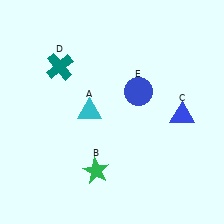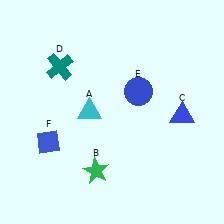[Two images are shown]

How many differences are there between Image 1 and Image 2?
There is 1 difference between the two images.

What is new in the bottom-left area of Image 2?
A blue diamond (F) was added in the bottom-left area of Image 2.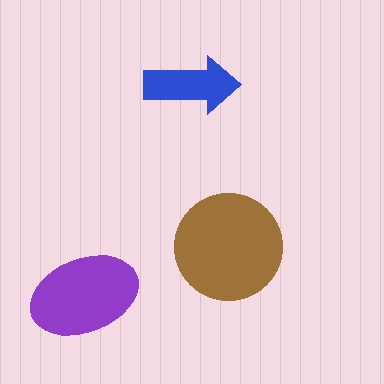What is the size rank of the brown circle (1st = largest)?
1st.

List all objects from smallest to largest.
The blue arrow, the purple ellipse, the brown circle.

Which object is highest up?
The blue arrow is topmost.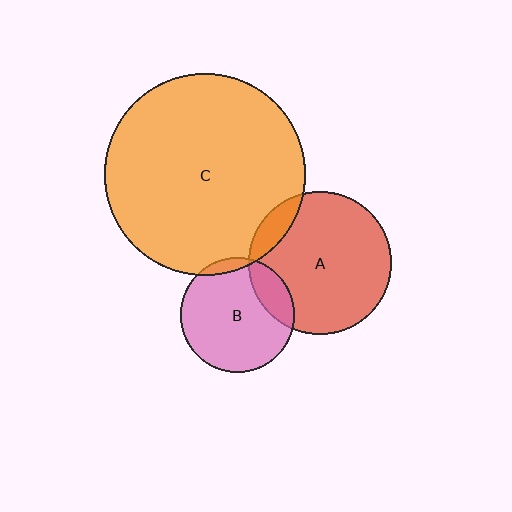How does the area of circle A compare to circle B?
Approximately 1.6 times.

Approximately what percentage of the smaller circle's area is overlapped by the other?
Approximately 15%.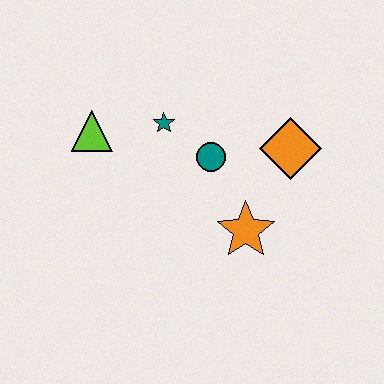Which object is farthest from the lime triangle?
The orange diamond is farthest from the lime triangle.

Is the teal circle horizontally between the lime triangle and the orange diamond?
Yes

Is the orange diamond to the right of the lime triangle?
Yes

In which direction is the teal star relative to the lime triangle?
The teal star is to the right of the lime triangle.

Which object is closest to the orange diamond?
The teal circle is closest to the orange diamond.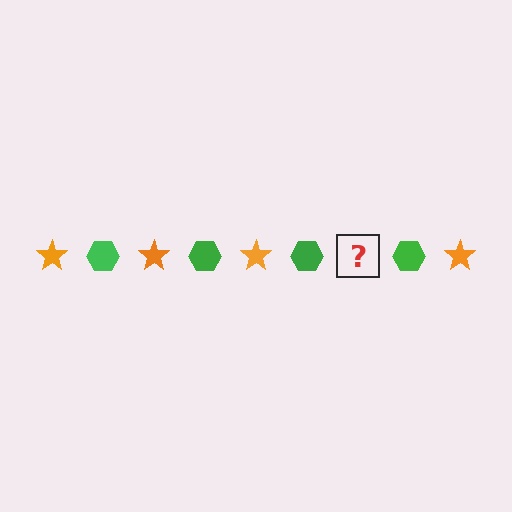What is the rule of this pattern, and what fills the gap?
The rule is that the pattern alternates between orange star and green hexagon. The gap should be filled with an orange star.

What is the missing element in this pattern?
The missing element is an orange star.